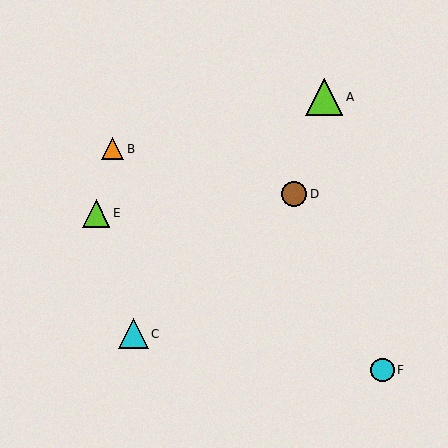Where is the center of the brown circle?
The center of the brown circle is at (294, 194).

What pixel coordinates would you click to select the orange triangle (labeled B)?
Click at (113, 149) to select the orange triangle B.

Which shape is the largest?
The lime triangle (labeled A) is the largest.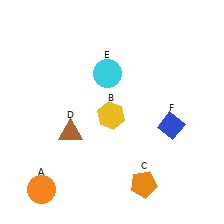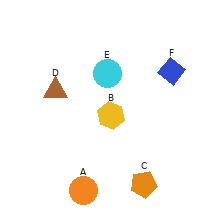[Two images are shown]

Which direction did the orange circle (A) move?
The orange circle (A) moved right.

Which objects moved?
The objects that moved are: the orange circle (A), the brown triangle (D), the blue diamond (F).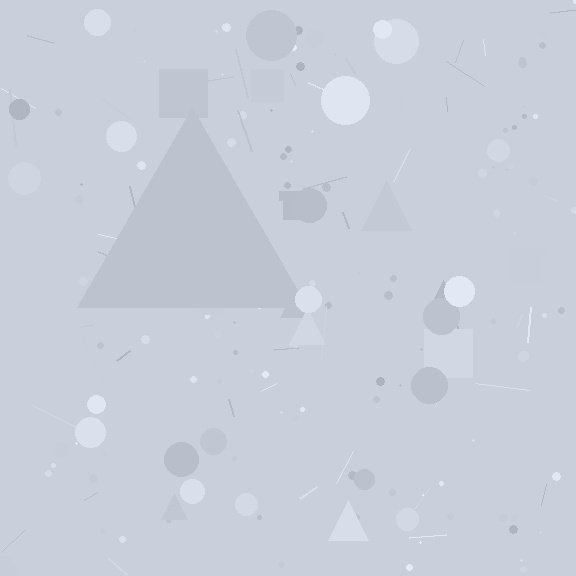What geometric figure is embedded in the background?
A triangle is embedded in the background.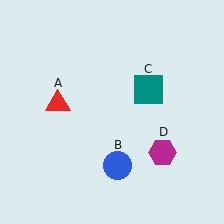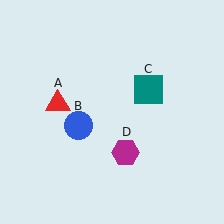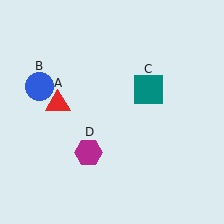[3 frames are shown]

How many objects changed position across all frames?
2 objects changed position: blue circle (object B), magenta hexagon (object D).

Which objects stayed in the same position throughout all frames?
Red triangle (object A) and teal square (object C) remained stationary.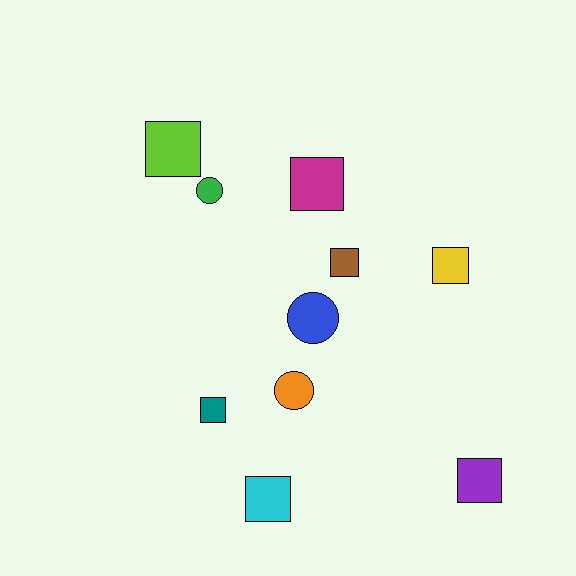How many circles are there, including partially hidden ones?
There are 3 circles.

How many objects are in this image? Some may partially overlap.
There are 10 objects.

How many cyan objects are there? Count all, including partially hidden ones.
There is 1 cyan object.